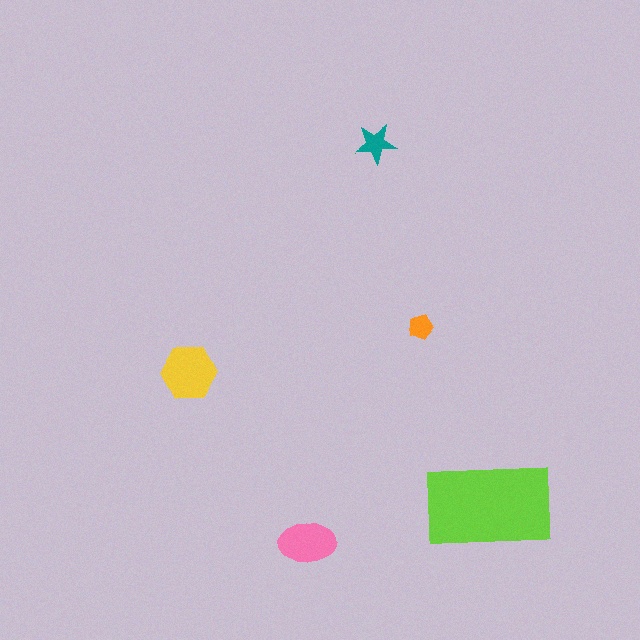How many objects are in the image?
There are 5 objects in the image.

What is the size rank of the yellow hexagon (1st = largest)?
2nd.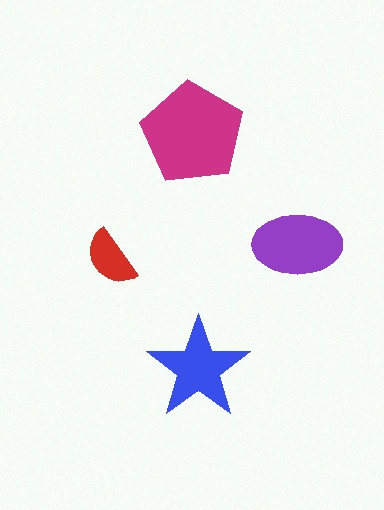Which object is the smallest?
The red semicircle.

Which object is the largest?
The magenta pentagon.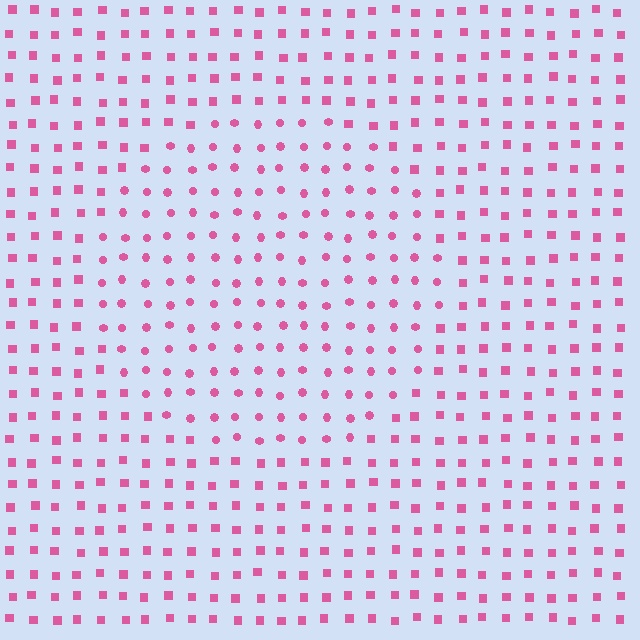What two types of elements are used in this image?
The image uses circles inside the circle region and squares outside it.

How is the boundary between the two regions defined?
The boundary is defined by a change in element shape: circles inside vs. squares outside. All elements share the same color and spacing.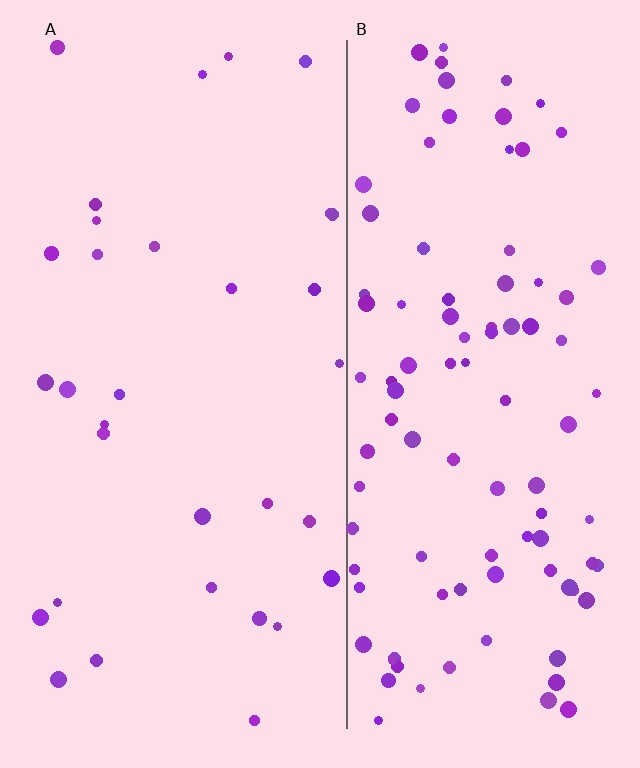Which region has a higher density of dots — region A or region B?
B (the right).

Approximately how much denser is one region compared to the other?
Approximately 3.1× — region B over region A.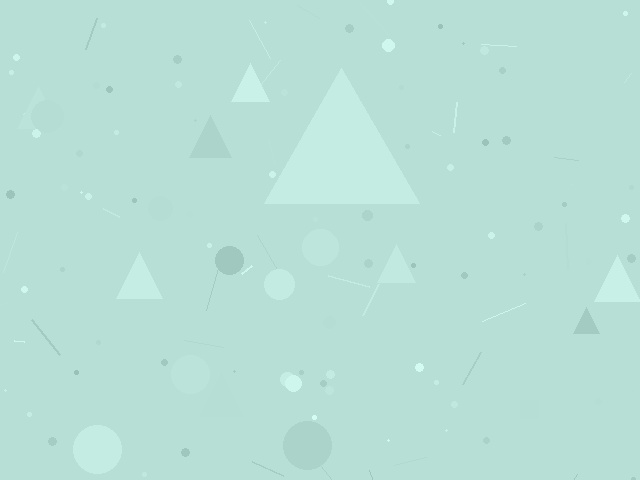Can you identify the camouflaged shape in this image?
The camouflaged shape is a triangle.